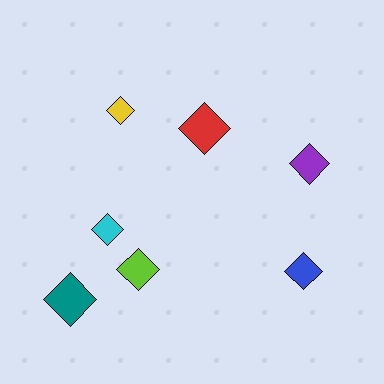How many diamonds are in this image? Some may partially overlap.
There are 7 diamonds.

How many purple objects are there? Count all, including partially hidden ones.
There is 1 purple object.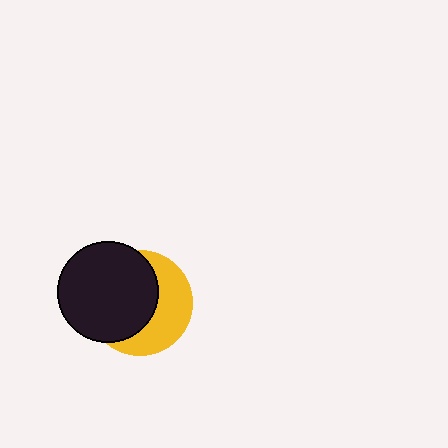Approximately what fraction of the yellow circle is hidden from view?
Roughly 57% of the yellow circle is hidden behind the black circle.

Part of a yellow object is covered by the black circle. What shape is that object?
It is a circle.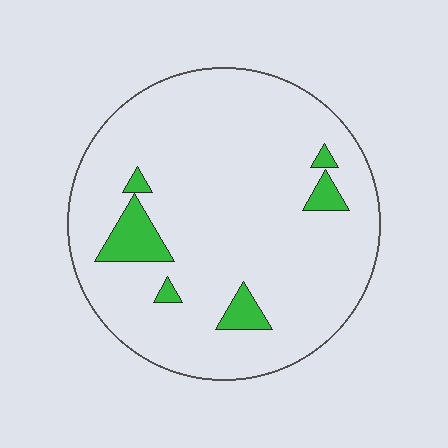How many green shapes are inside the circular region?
6.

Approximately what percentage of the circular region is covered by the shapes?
Approximately 10%.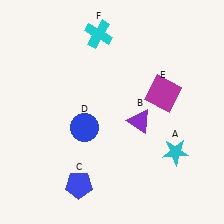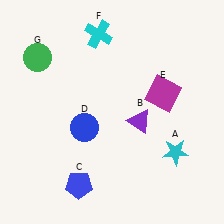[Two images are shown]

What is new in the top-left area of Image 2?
A green circle (G) was added in the top-left area of Image 2.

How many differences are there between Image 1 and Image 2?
There is 1 difference between the two images.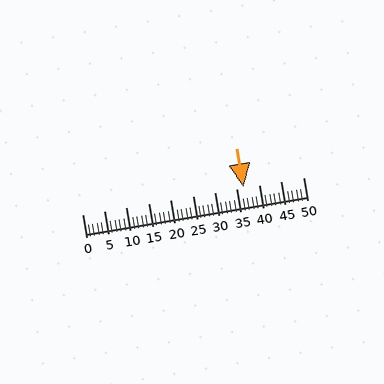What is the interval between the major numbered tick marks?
The major tick marks are spaced 5 units apart.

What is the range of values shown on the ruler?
The ruler shows values from 0 to 50.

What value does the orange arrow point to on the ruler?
The orange arrow points to approximately 37.